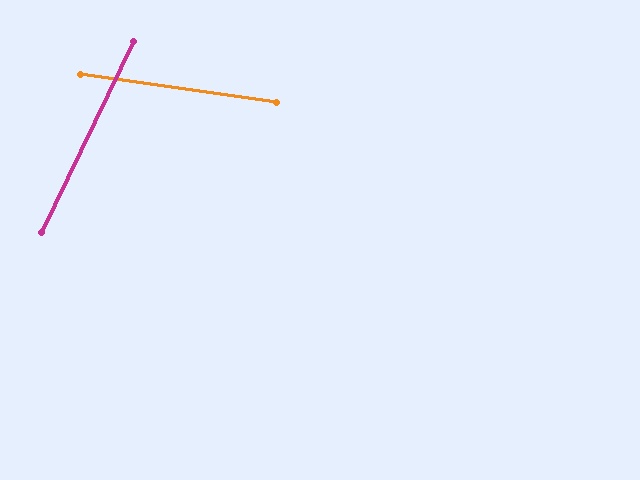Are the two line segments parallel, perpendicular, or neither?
Neither parallel nor perpendicular — they differ by about 72°.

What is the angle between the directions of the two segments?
Approximately 72 degrees.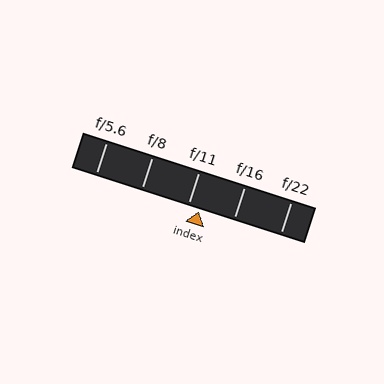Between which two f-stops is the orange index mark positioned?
The index mark is between f/11 and f/16.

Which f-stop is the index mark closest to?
The index mark is closest to f/11.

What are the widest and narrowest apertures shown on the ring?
The widest aperture shown is f/5.6 and the narrowest is f/22.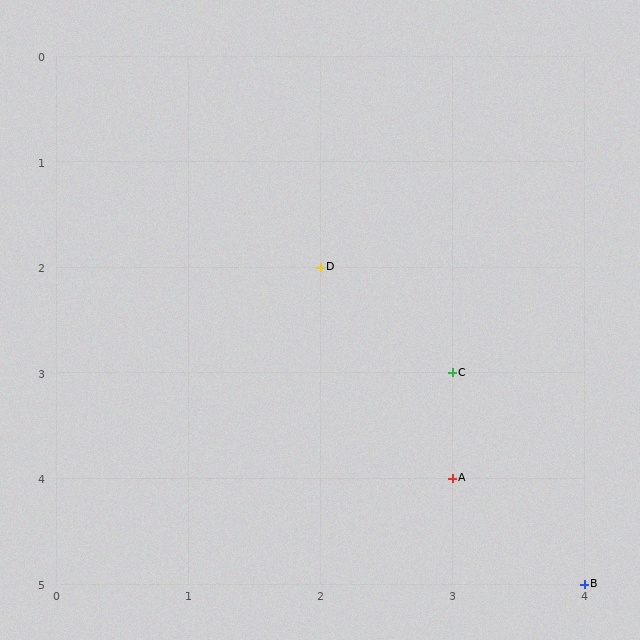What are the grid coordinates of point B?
Point B is at grid coordinates (4, 5).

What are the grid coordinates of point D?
Point D is at grid coordinates (2, 2).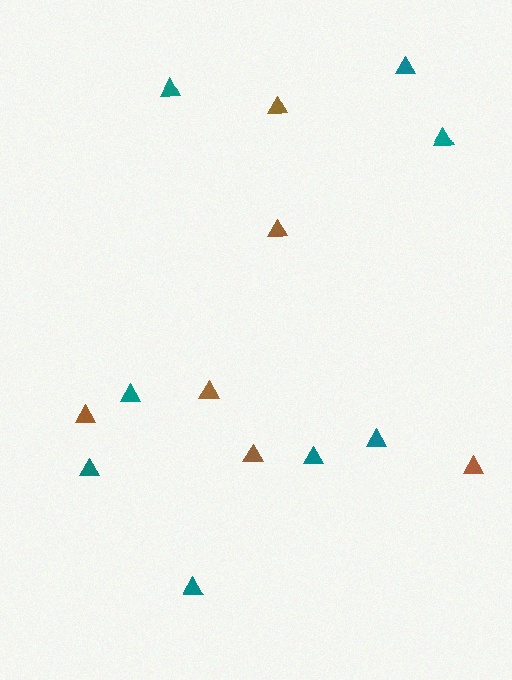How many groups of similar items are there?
There are 2 groups: one group of teal triangles (8) and one group of brown triangles (6).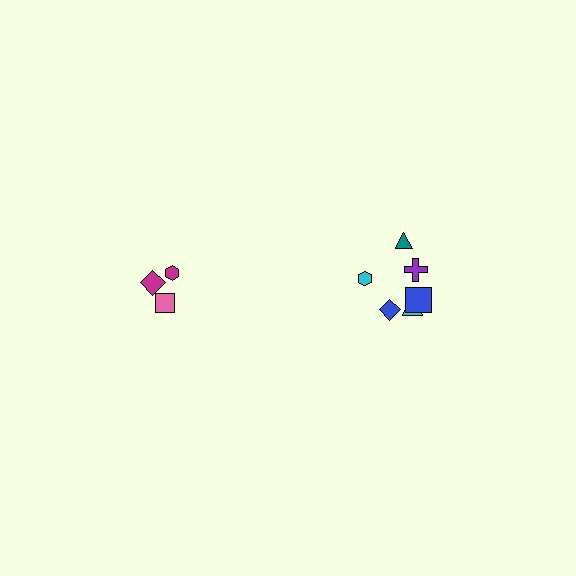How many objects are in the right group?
There are 6 objects.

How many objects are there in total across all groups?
There are 9 objects.